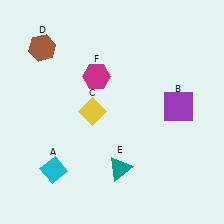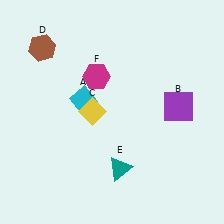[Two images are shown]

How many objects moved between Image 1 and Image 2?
1 object moved between the two images.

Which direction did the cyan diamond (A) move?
The cyan diamond (A) moved up.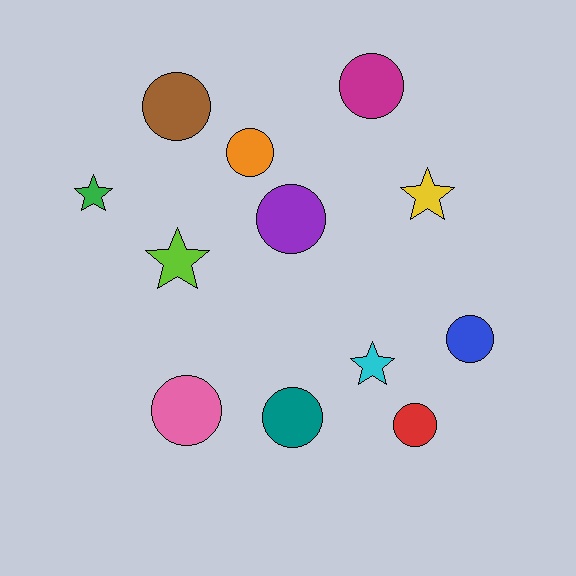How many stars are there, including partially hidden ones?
There are 4 stars.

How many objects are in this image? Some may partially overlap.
There are 12 objects.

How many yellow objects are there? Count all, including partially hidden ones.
There is 1 yellow object.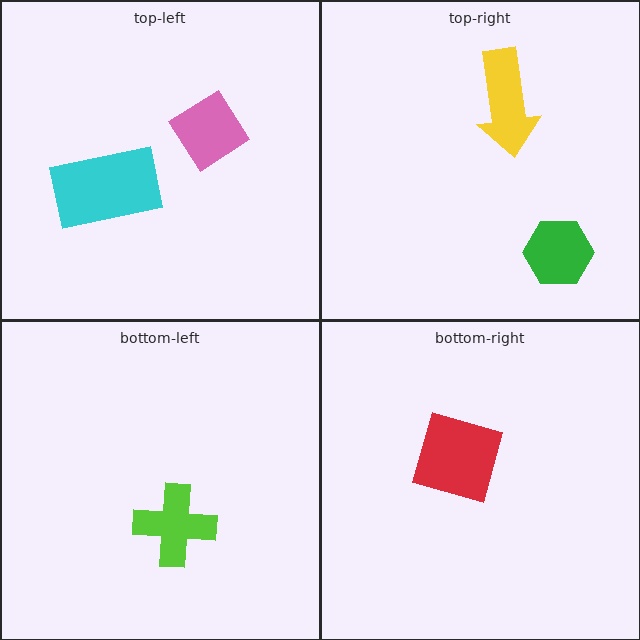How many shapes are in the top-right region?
2.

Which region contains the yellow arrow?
The top-right region.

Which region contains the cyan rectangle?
The top-left region.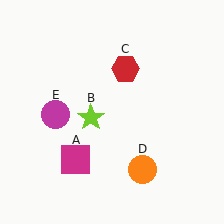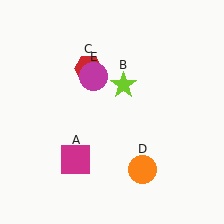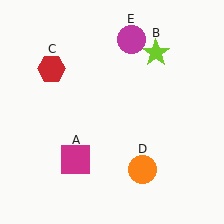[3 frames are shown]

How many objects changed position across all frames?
3 objects changed position: lime star (object B), red hexagon (object C), magenta circle (object E).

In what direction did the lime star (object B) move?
The lime star (object B) moved up and to the right.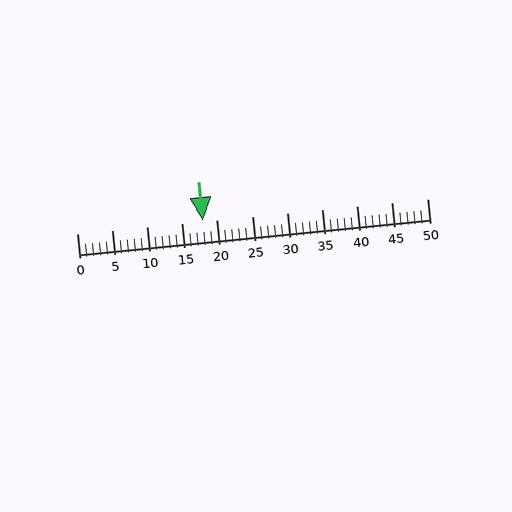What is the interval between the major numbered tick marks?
The major tick marks are spaced 5 units apart.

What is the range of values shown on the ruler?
The ruler shows values from 0 to 50.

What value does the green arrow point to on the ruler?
The green arrow points to approximately 18.